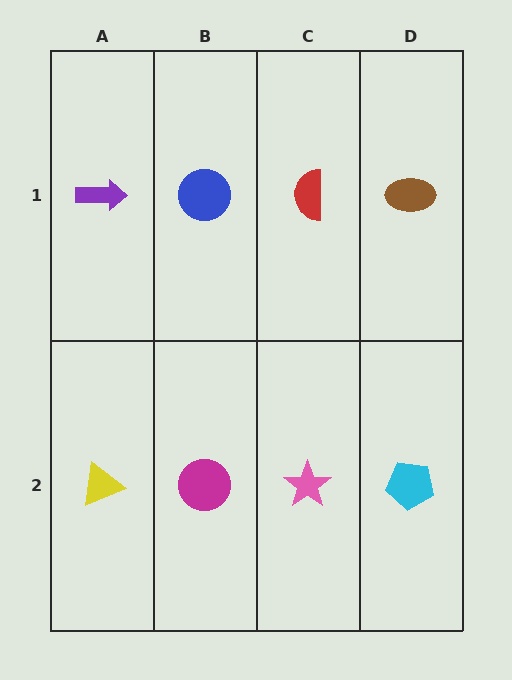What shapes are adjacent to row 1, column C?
A pink star (row 2, column C), a blue circle (row 1, column B), a brown ellipse (row 1, column D).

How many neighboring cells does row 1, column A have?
2.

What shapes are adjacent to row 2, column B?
A blue circle (row 1, column B), a yellow triangle (row 2, column A), a pink star (row 2, column C).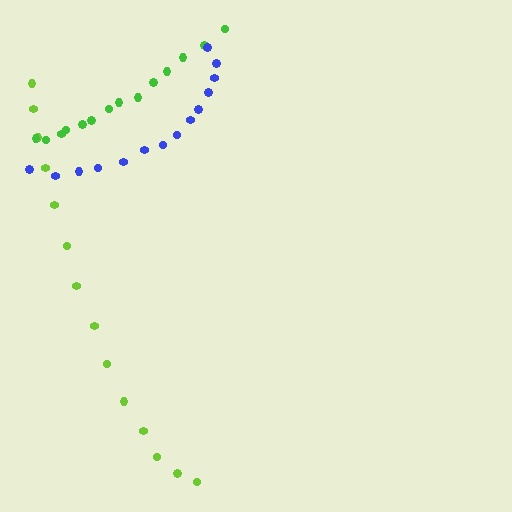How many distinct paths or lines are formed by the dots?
There are 3 distinct paths.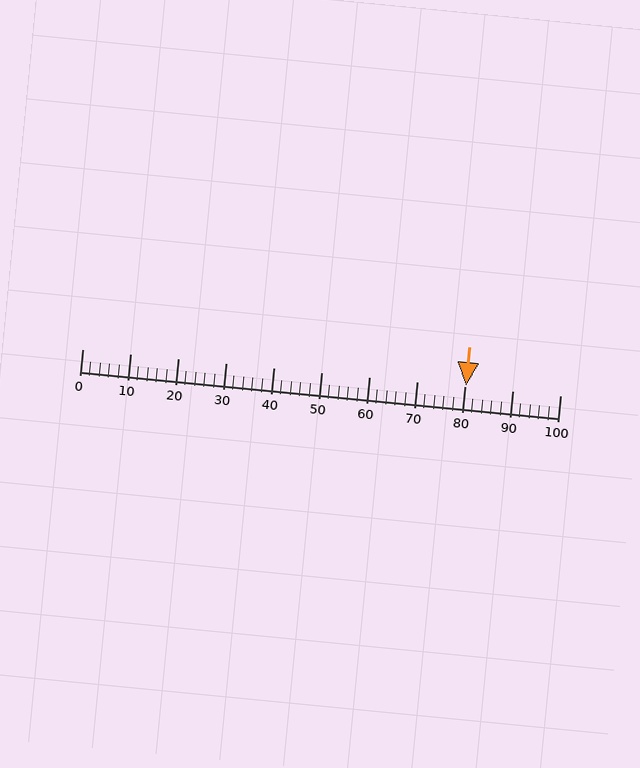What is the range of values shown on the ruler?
The ruler shows values from 0 to 100.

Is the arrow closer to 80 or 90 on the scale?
The arrow is closer to 80.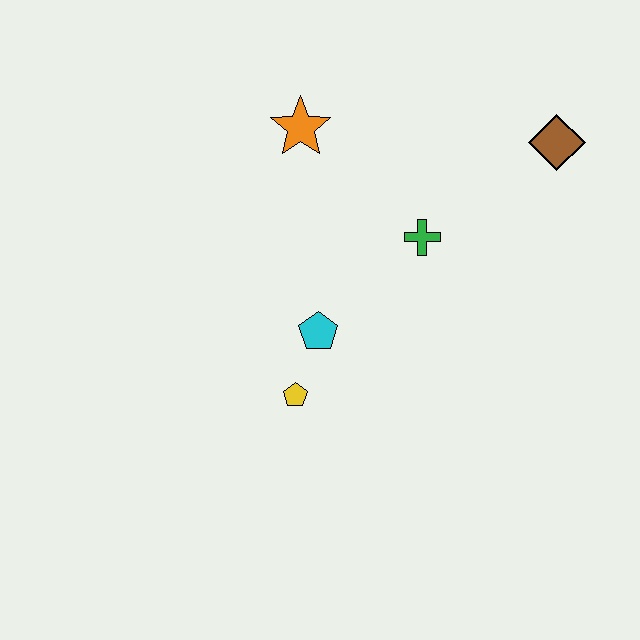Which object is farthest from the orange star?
The yellow pentagon is farthest from the orange star.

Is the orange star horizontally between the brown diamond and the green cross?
No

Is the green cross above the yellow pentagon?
Yes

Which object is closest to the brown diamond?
The green cross is closest to the brown diamond.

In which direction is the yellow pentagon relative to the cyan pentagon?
The yellow pentagon is below the cyan pentagon.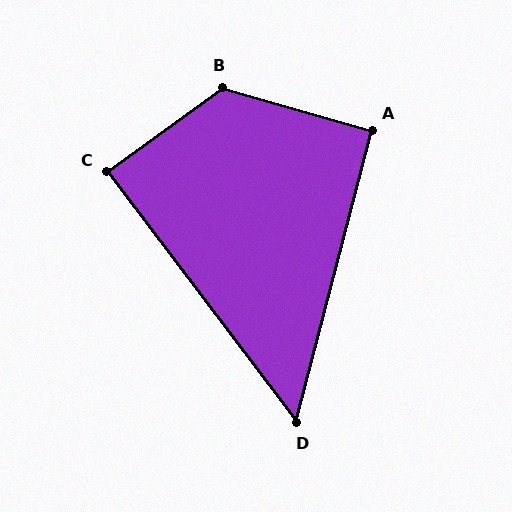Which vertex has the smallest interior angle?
D, at approximately 52 degrees.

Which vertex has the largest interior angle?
B, at approximately 128 degrees.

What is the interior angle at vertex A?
Approximately 91 degrees (approximately right).